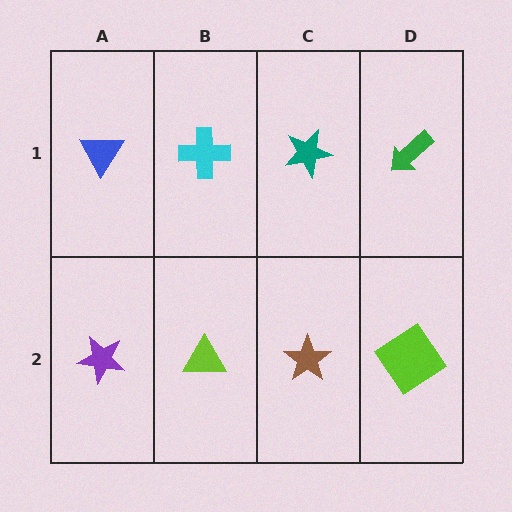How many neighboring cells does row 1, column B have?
3.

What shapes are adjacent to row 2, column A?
A blue triangle (row 1, column A), a lime triangle (row 2, column B).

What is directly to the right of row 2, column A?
A lime triangle.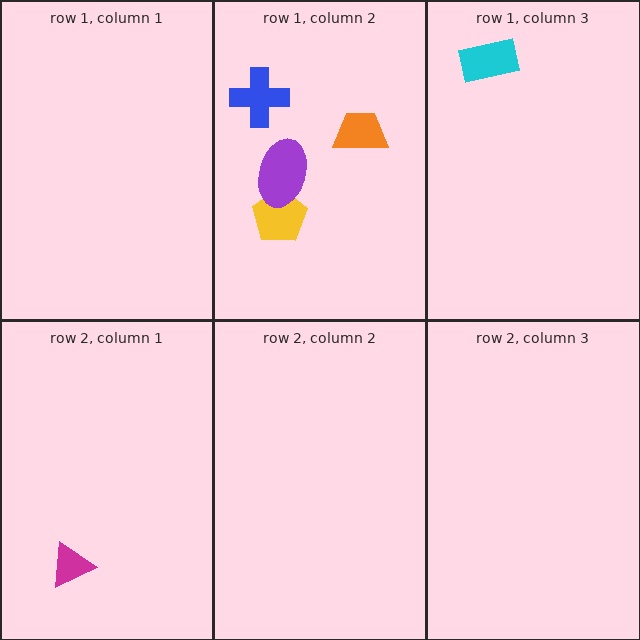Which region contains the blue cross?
The row 1, column 2 region.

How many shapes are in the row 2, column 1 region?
1.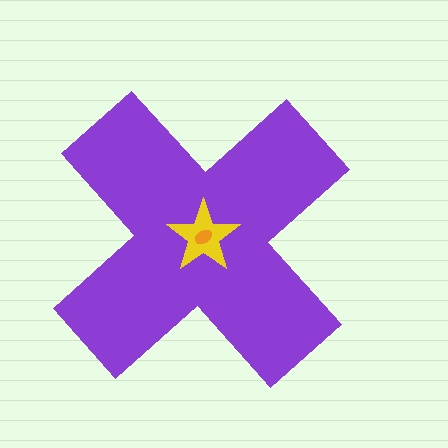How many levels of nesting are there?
3.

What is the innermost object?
The orange ellipse.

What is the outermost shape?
The purple cross.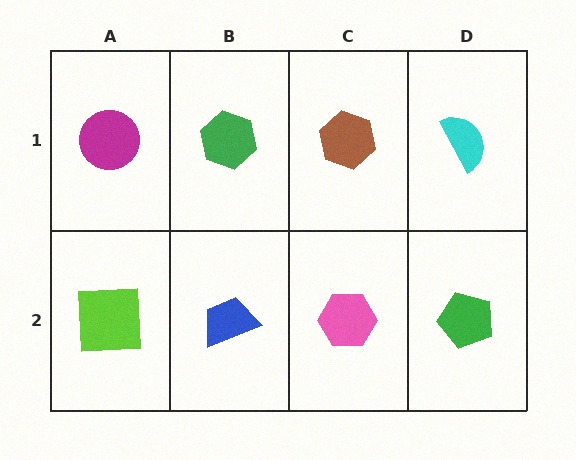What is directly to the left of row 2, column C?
A blue trapezoid.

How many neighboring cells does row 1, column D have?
2.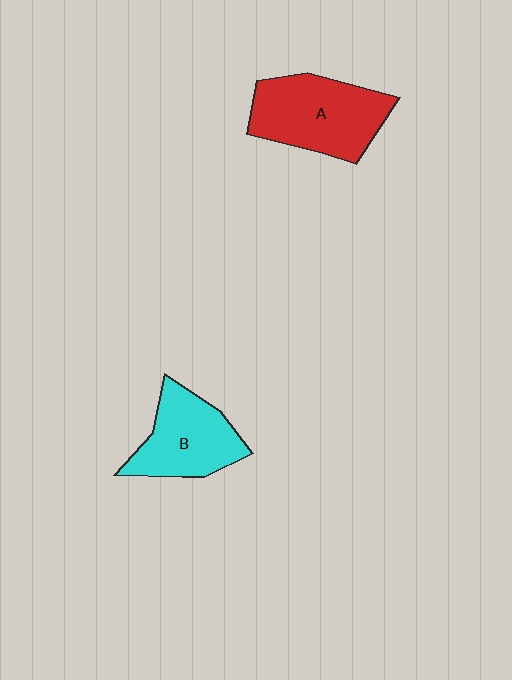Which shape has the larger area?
Shape A (red).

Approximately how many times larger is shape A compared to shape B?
Approximately 1.2 times.